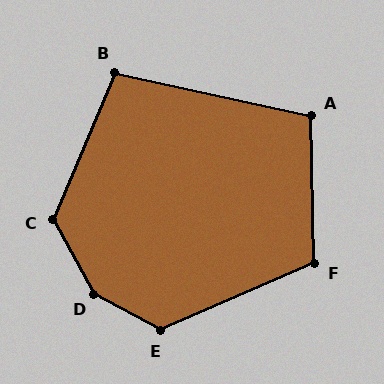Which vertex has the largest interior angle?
D, at approximately 147 degrees.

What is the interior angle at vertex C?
Approximately 128 degrees (obtuse).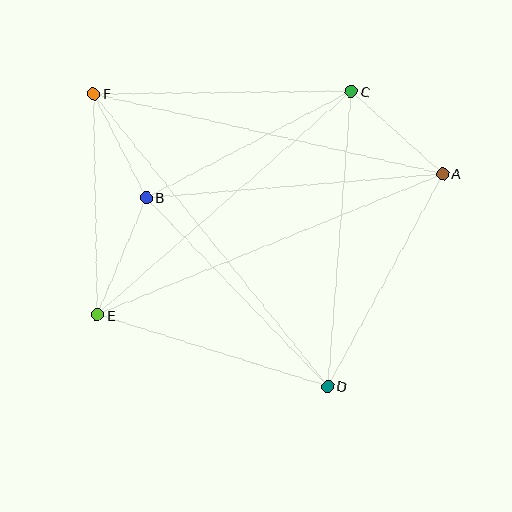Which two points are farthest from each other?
Points D and F are farthest from each other.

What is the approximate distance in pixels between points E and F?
The distance between E and F is approximately 221 pixels.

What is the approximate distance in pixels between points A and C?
The distance between A and C is approximately 124 pixels.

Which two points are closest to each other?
Points B and F are closest to each other.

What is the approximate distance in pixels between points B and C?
The distance between B and C is approximately 231 pixels.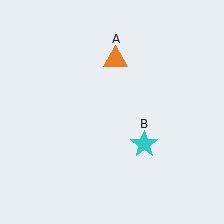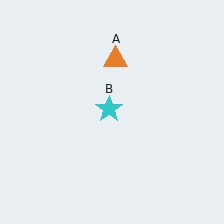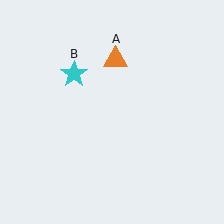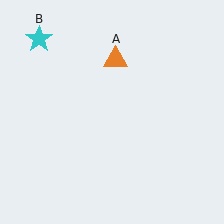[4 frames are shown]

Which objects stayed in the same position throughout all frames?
Orange triangle (object A) remained stationary.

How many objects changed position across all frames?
1 object changed position: cyan star (object B).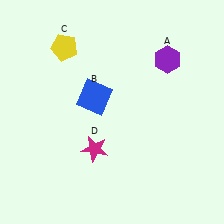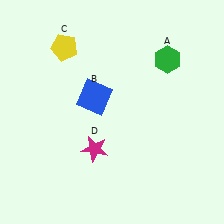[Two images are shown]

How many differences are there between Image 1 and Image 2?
There is 1 difference between the two images.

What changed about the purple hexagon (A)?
In Image 1, A is purple. In Image 2, it changed to green.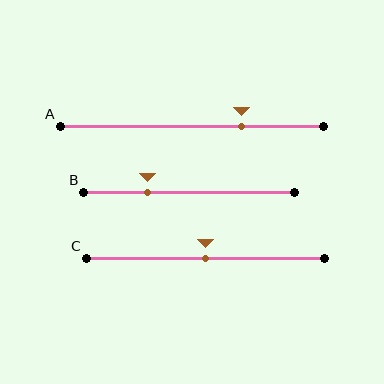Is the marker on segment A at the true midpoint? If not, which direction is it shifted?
No, the marker on segment A is shifted to the right by about 19% of the segment length.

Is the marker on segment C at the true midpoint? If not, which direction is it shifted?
Yes, the marker on segment C is at the true midpoint.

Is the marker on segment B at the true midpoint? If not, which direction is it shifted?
No, the marker on segment B is shifted to the left by about 20% of the segment length.